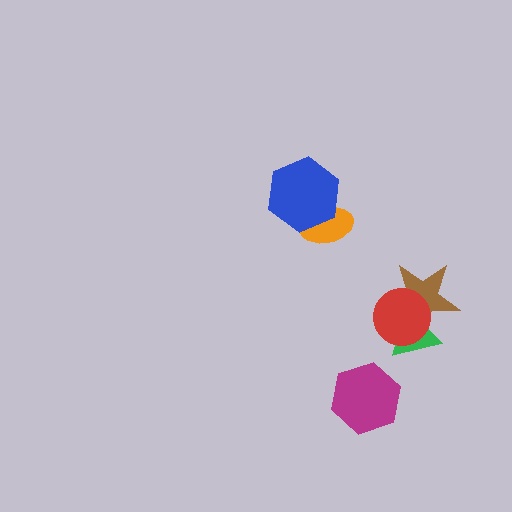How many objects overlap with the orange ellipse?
1 object overlaps with the orange ellipse.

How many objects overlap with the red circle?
2 objects overlap with the red circle.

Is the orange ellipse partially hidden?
Yes, it is partially covered by another shape.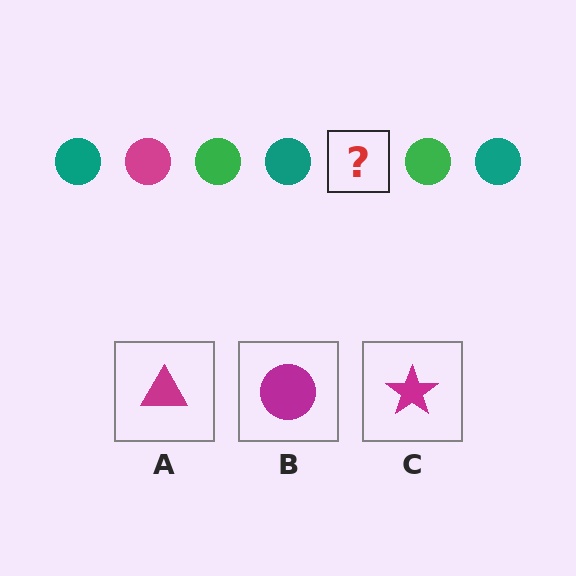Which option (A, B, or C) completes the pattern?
B.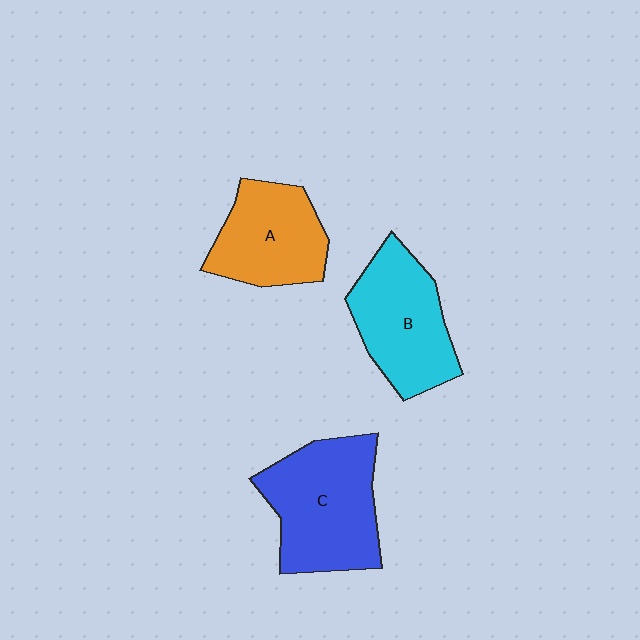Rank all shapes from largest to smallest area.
From largest to smallest: C (blue), B (cyan), A (orange).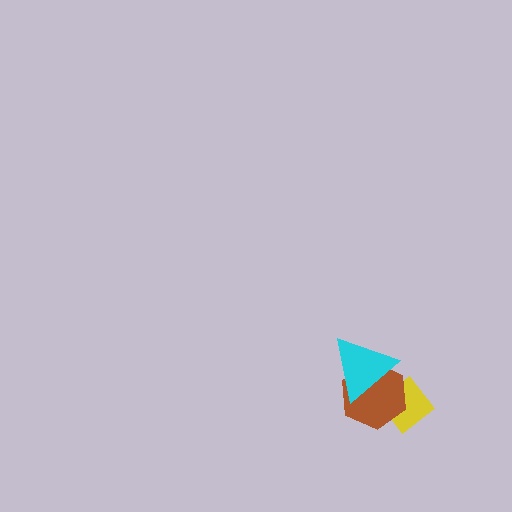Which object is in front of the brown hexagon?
The cyan triangle is in front of the brown hexagon.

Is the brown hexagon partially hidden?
Yes, it is partially covered by another shape.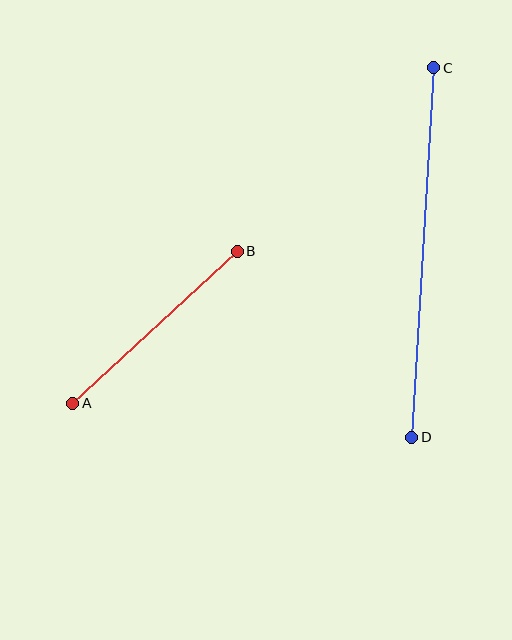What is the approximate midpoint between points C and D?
The midpoint is at approximately (423, 253) pixels.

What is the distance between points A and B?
The distance is approximately 224 pixels.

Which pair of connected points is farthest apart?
Points C and D are farthest apart.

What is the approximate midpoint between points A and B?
The midpoint is at approximately (155, 327) pixels.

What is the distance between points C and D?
The distance is approximately 370 pixels.